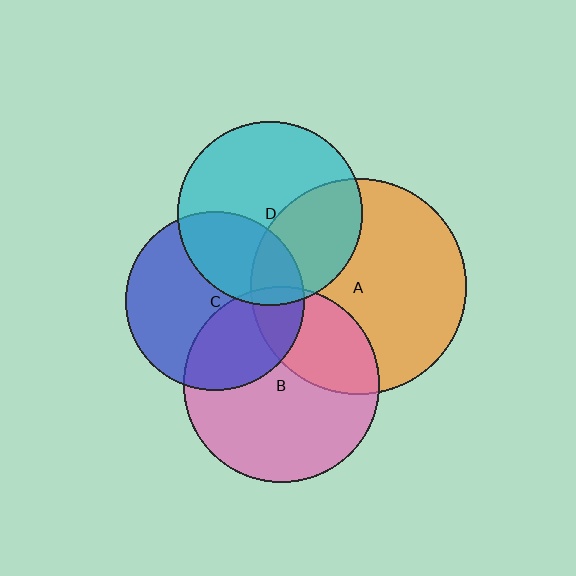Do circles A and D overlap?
Yes.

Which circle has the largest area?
Circle A (orange).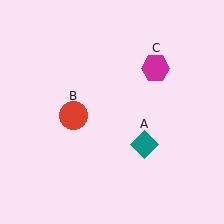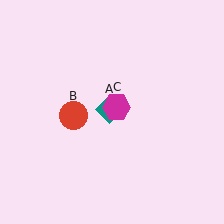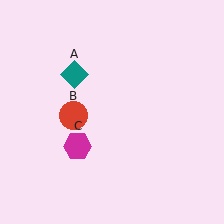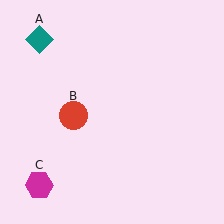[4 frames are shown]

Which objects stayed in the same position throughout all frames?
Red circle (object B) remained stationary.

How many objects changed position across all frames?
2 objects changed position: teal diamond (object A), magenta hexagon (object C).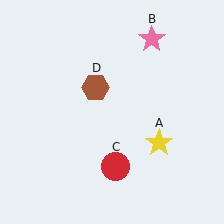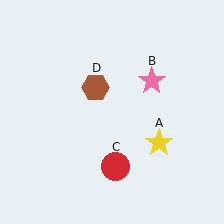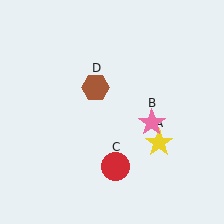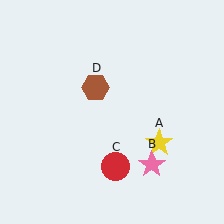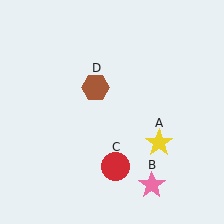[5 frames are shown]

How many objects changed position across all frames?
1 object changed position: pink star (object B).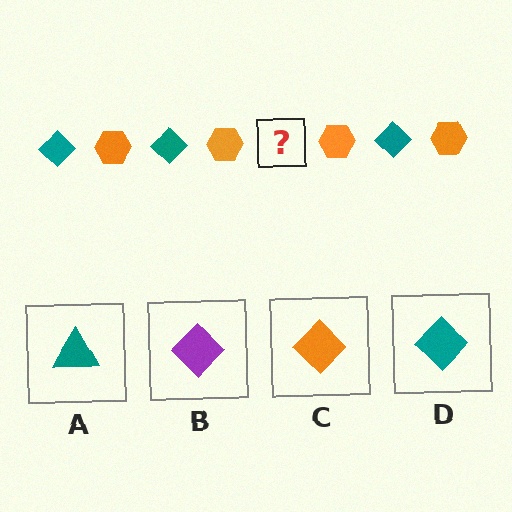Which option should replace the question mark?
Option D.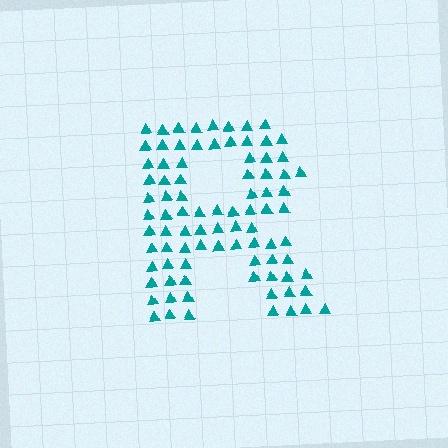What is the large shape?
The large shape is the letter R.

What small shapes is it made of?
It is made of small triangles.